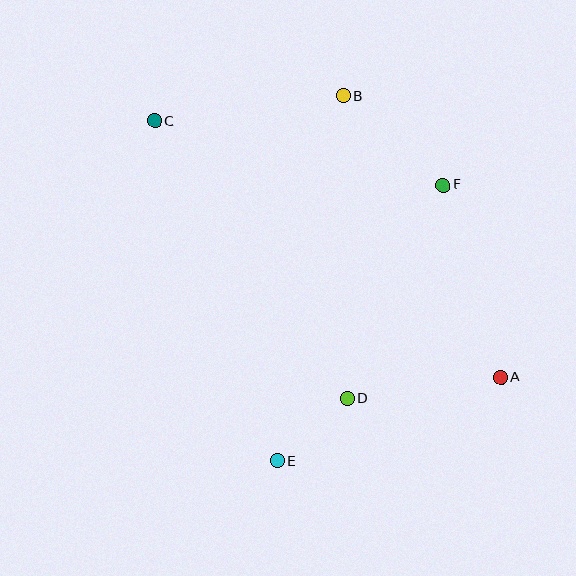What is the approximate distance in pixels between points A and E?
The distance between A and E is approximately 239 pixels.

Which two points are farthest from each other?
Points A and C are farthest from each other.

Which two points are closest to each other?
Points D and E are closest to each other.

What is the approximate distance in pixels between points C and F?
The distance between C and F is approximately 296 pixels.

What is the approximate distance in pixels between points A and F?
The distance between A and F is approximately 200 pixels.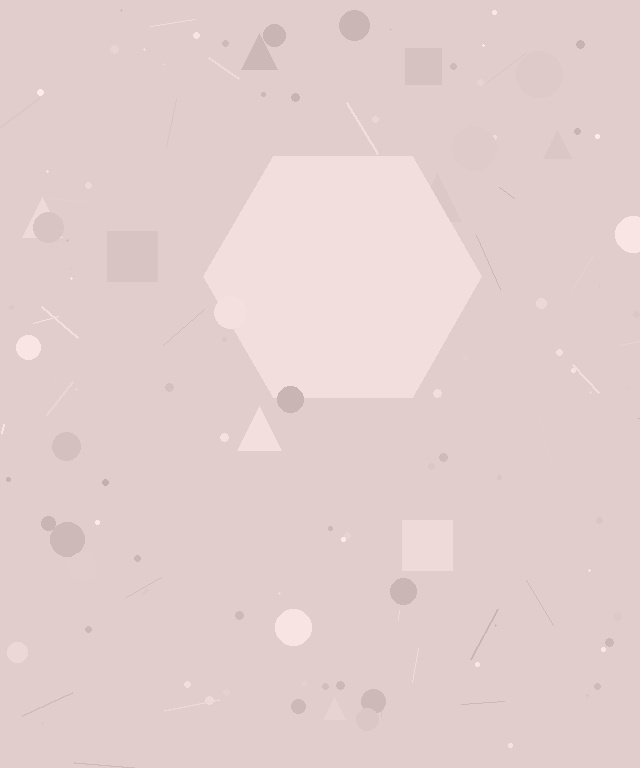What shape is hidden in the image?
A hexagon is hidden in the image.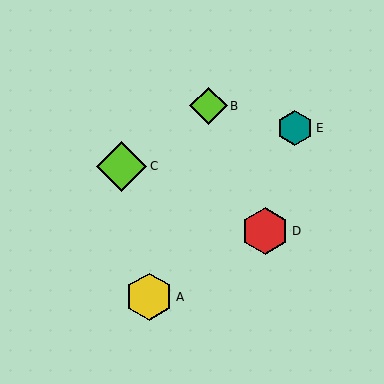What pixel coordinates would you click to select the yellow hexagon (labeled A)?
Click at (149, 297) to select the yellow hexagon A.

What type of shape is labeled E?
Shape E is a teal hexagon.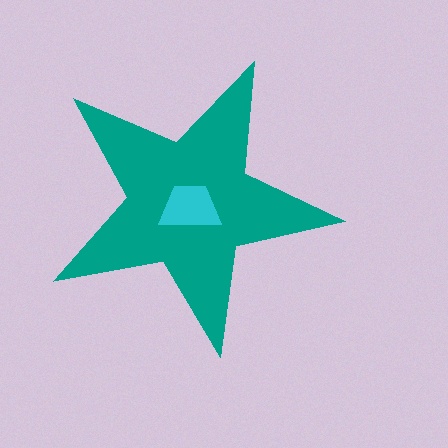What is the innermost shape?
The cyan trapezoid.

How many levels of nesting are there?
2.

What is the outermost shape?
The teal star.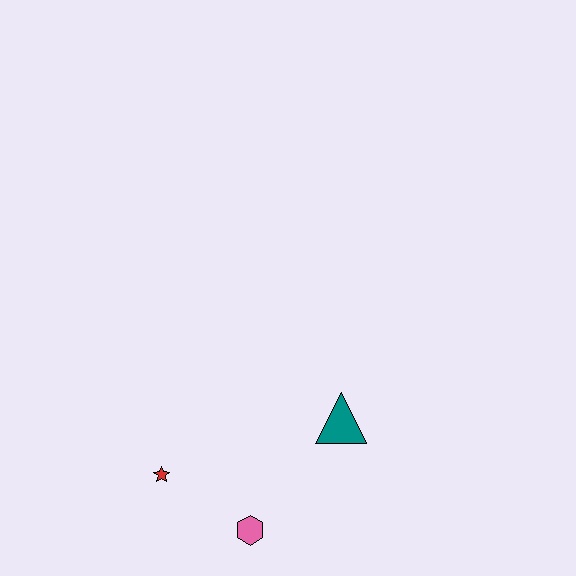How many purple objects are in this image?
There are no purple objects.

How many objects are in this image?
There are 3 objects.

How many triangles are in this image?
There is 1 triangle.